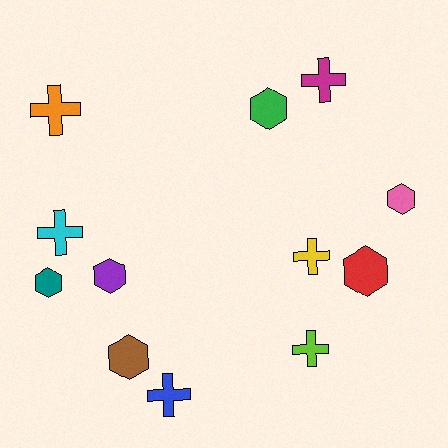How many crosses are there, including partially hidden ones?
There are 6 crosses.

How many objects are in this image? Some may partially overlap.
There are 12 objects.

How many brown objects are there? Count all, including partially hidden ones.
There is 1 brown object.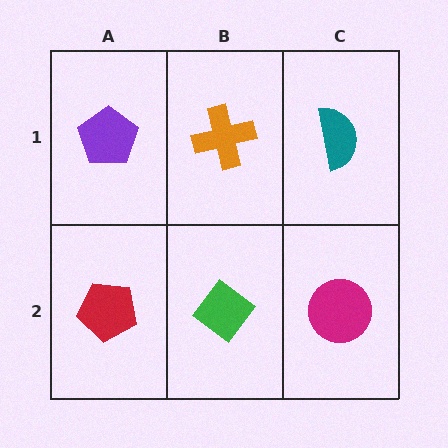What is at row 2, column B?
A green diamond.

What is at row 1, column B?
An orange cross.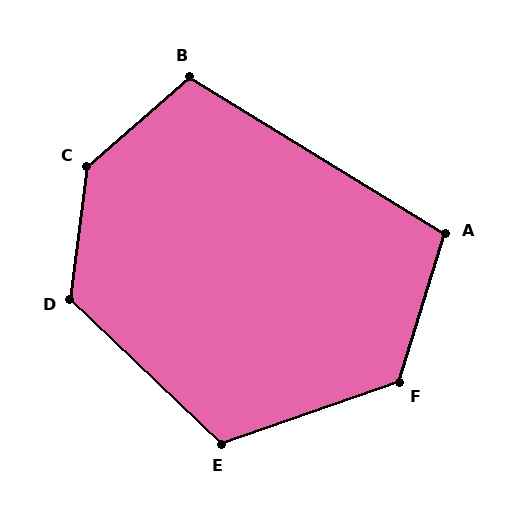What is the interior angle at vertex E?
Approximately 117 degrees (obtuse).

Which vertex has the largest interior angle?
C, at approximately 139 degrees.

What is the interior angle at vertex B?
Approximately 107 degrees (obtuse).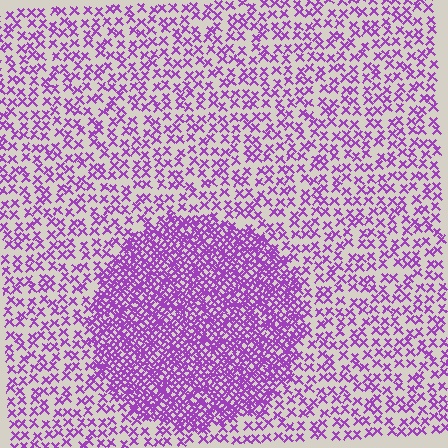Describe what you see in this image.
The image contains small purple elements arranged at two different densities. A circle-shaped region is visible where the elements are more densely packed than the surrounding area.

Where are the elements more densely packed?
The elements are more densely packed inside the circle boundary.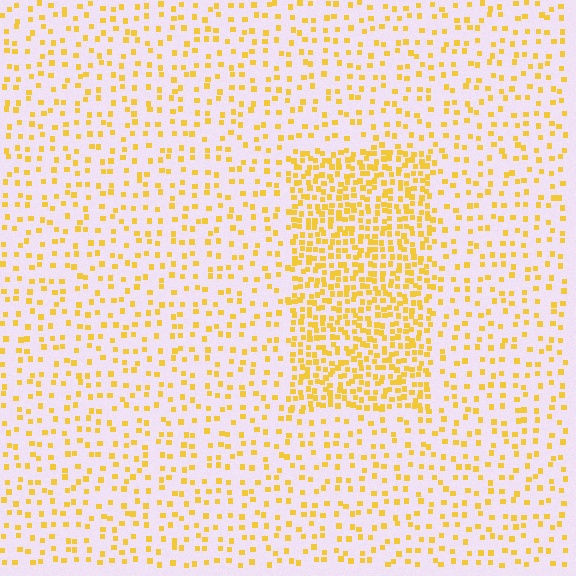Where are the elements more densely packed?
The elements are more densely packed inside the rectangle boundary.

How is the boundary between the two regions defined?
The boundary is defined by a change in element density (approximately 2.5x ratio). All elements are the same color, size, and shape.